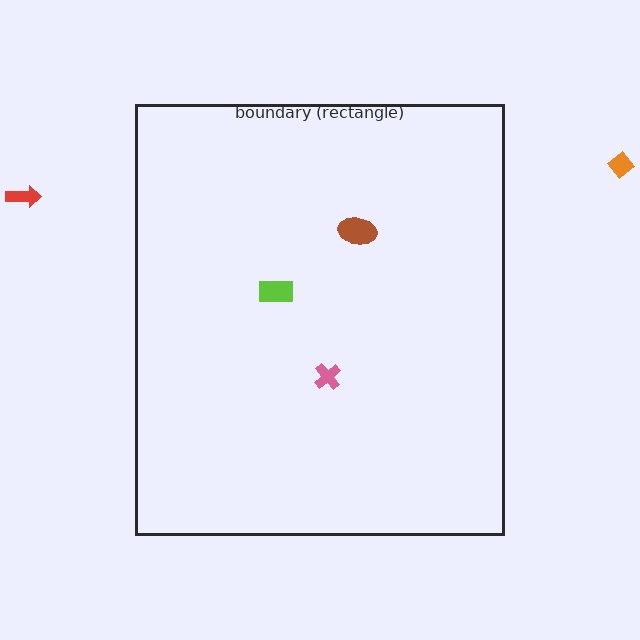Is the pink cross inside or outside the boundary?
Inside.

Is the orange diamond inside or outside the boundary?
Outside.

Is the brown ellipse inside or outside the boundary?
Inside.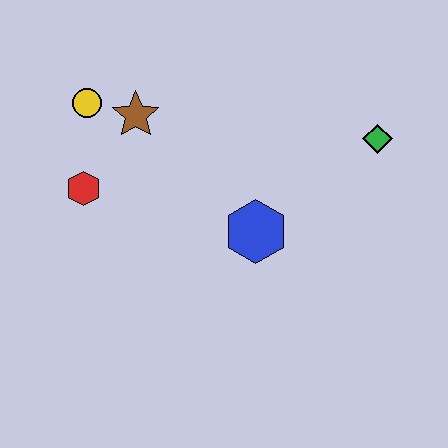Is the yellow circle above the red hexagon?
Yes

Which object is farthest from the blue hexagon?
The yellow circle is farthest from the blue hexagon.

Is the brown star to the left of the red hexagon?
No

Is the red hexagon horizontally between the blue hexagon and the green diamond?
No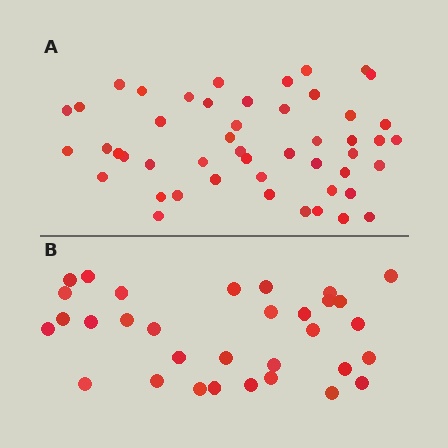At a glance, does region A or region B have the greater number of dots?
Region A (the top region) has more dots.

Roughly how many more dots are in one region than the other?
Region A has approximately 15 more dots than region B.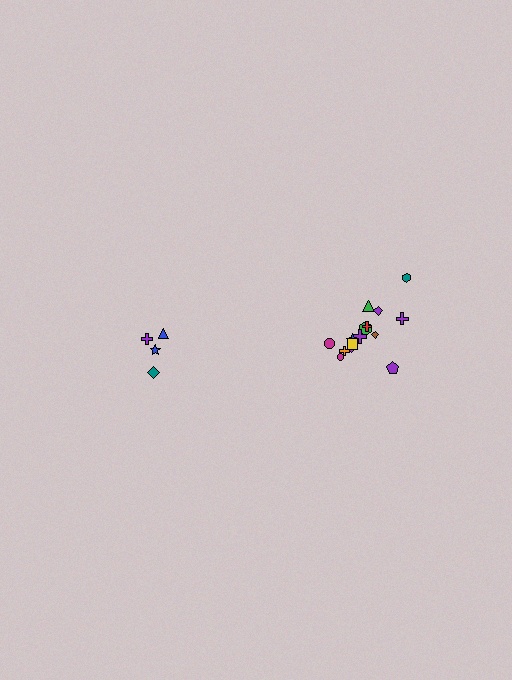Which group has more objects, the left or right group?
The right group.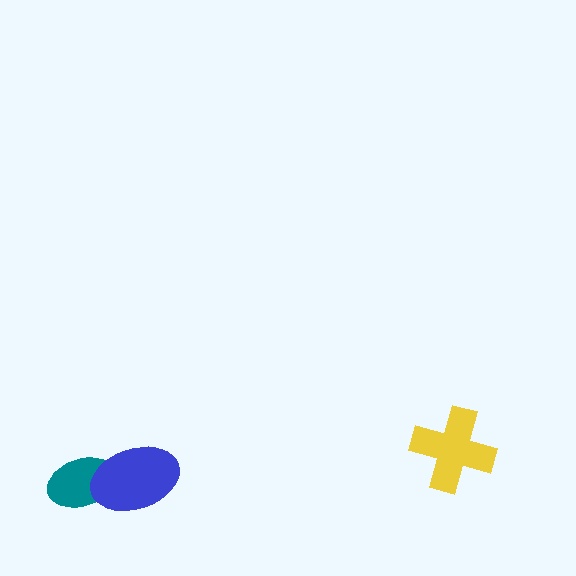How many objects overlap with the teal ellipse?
1 object overlaps with the teal ellipse.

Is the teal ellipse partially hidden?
Yes, it is partially covered by another shape.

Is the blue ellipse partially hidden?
No, no other shape covers it.